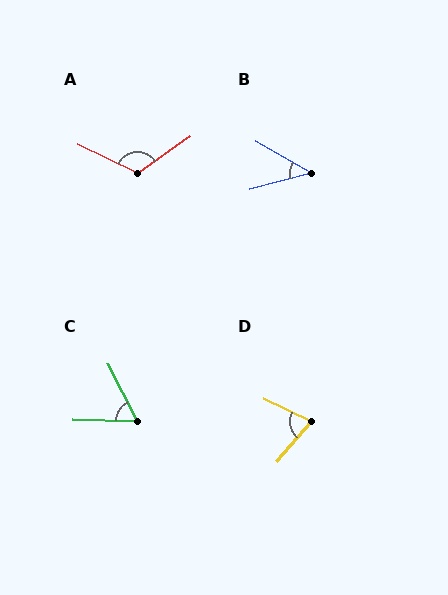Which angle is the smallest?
B, at approximately 45 degrees.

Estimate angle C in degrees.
Approximately 62 degrees.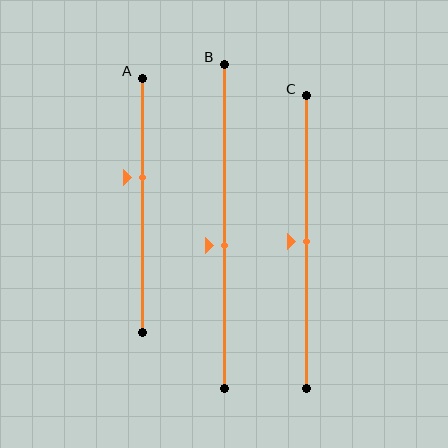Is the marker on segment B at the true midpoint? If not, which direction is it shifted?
No, the marker on segment B is shifted downward by about 6% of the segment length.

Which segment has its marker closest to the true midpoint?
Segment C has its marker closest to the true midpoint.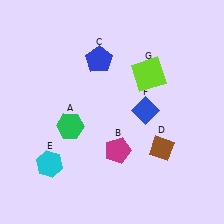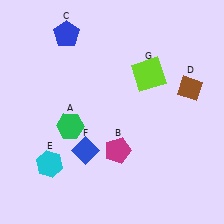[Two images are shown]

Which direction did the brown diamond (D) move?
The brown diamond (D) moved up.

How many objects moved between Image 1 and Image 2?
3 objects moved between the two images.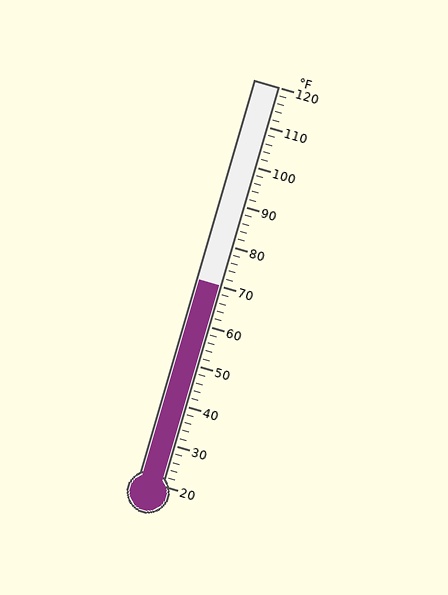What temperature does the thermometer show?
The thermometer shows approximately 70°F.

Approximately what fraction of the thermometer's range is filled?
The thermometer is filled to approximately 50% of its range.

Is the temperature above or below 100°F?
The temperature is below 100°F.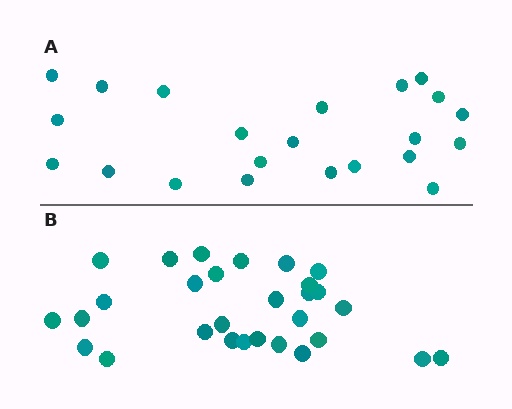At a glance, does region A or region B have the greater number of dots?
Region B (the bottom region) has more dots.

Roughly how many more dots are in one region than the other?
Region B has roughly 8 or so more dots than region A.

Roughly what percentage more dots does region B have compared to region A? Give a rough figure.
About 30% more.